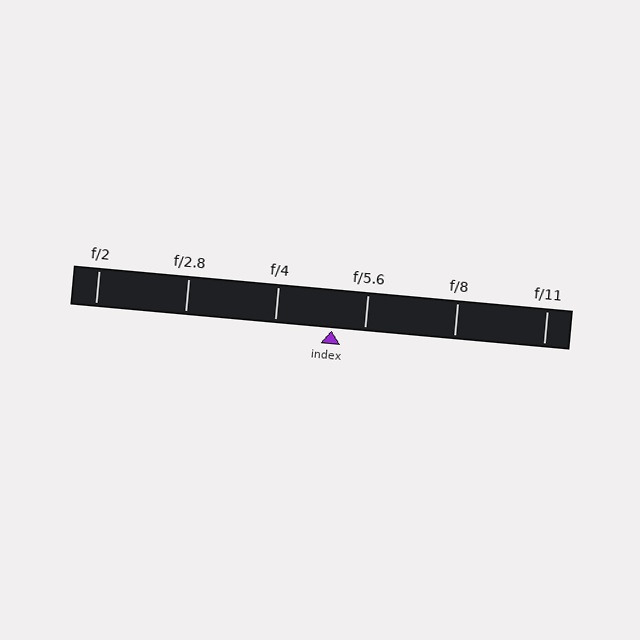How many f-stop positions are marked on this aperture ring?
There are 6 f-stop positions marked.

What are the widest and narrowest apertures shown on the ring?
The widest aperture shown is f/2 and the narrowest is f/11.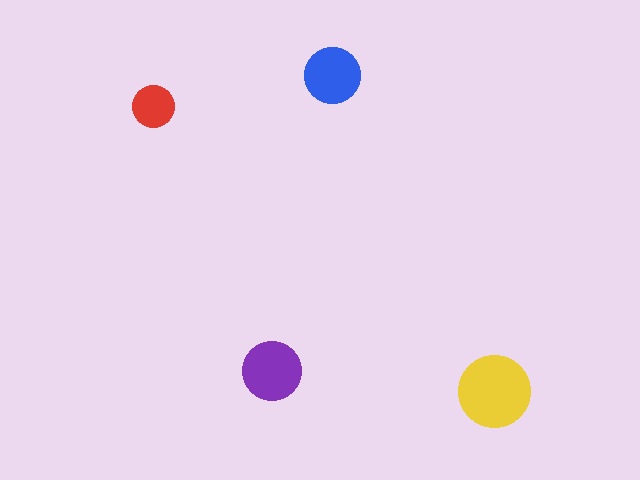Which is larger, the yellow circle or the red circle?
The yellow one.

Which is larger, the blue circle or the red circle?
The blue one.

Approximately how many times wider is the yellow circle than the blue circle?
About 1.5 times wider.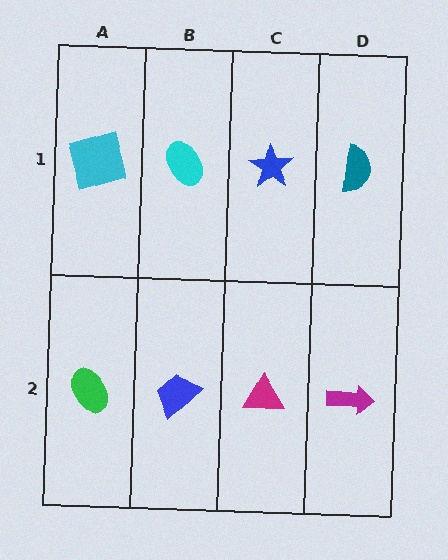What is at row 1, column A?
A cyan square.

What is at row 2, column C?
A magenta triangle.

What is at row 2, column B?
A blue trapezoid.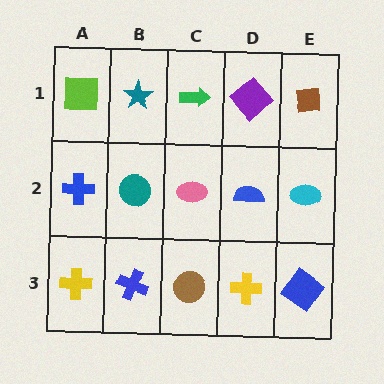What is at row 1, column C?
A green arrow.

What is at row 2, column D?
A blue semicircle.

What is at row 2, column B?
A teal circle.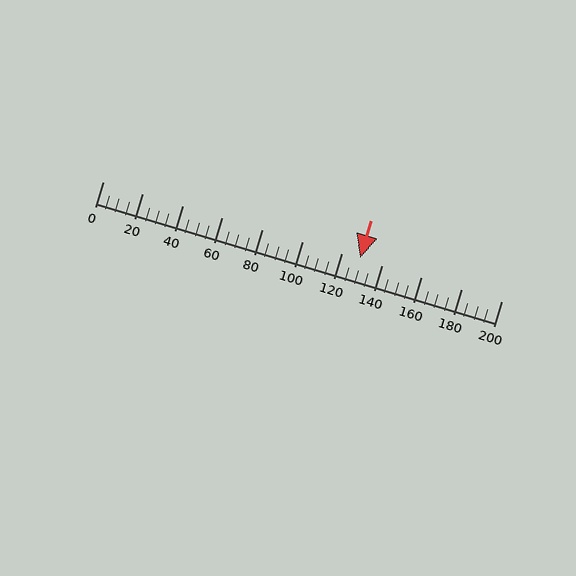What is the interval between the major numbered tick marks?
The major tick marks are spaced 20 units apart.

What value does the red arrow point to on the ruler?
The red arrow points to approximately 129.